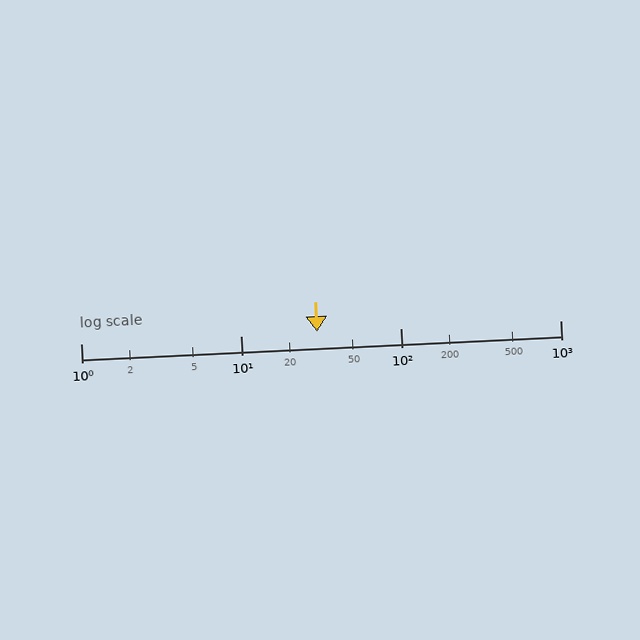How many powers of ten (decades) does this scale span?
The scale spans 3 decades, from 1 to 1000.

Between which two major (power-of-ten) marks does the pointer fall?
The pointer is between 10 and 100.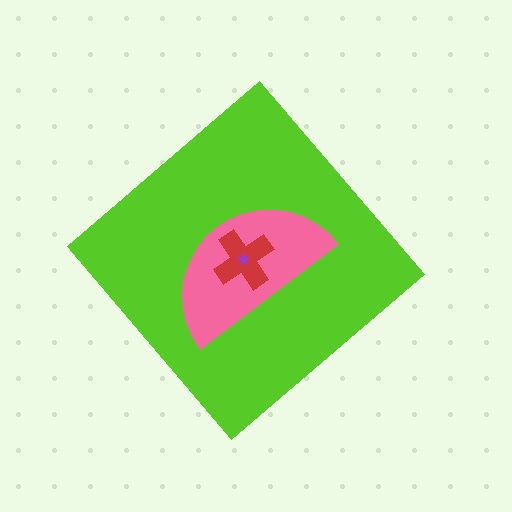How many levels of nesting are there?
4.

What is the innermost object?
The purple star.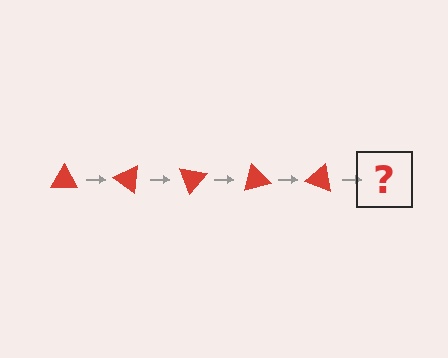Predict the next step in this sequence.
The next step is a red triangle rotated 175 degrees.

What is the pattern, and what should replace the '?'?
The pattern is that the triangle rotates 35 degrees each step. The '?' should be a red triangle rotated 175 degrees.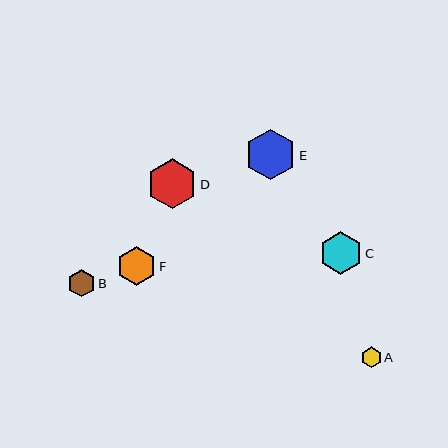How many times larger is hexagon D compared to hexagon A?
Hexagon D is approximately 2.4 times the size of hexagon A.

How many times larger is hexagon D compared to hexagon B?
Hexagon D is approximately 1.8 times the size of hexagon B.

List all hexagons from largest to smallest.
From largest to smallest: D, E, C, F, B, A.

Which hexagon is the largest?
Hexagon D is the largest with a size of approximately 50 pixels.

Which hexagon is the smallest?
Hexagon A is the smallest with a size of approximately 21 pixels.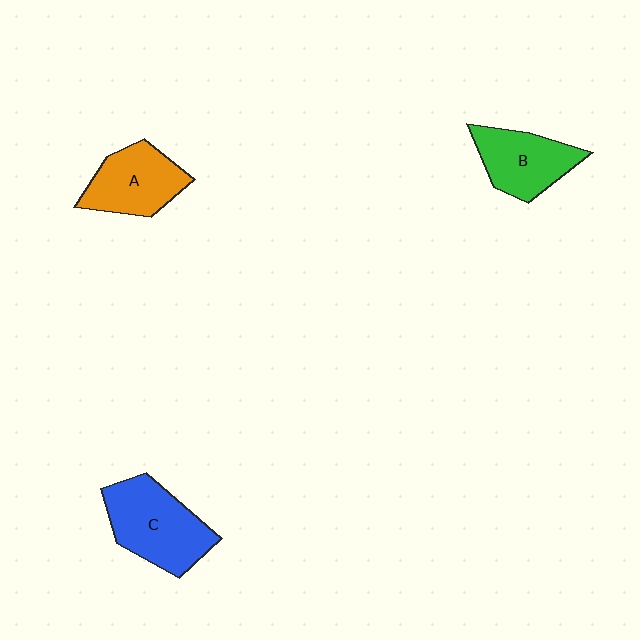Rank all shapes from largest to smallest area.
From largest to smallest: C (blue), A (orange), B (green).